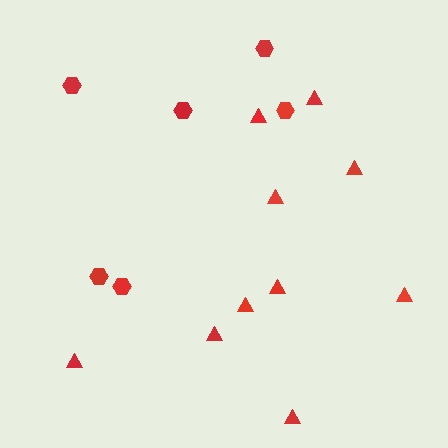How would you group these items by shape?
There are 2 groups: one group of hexagons (6) and one group of triangles (10).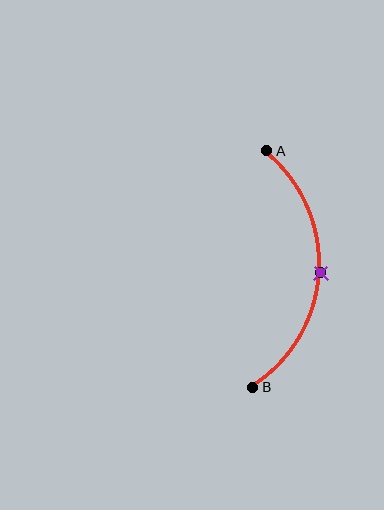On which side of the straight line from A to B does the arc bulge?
The arc bulges to the right of the straight line connecting A and B.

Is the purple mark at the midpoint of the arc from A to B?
Yes. The purple mark lies on the arc at equal arc-length from both A and B — it is the arc midpoint.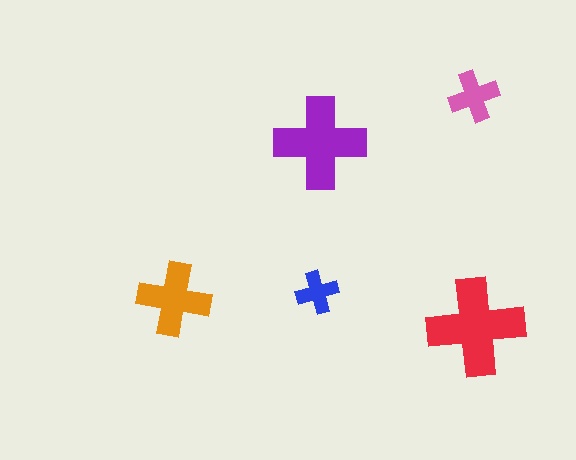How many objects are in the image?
There are 5 objects in the image.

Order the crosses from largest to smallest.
the red one, the purple one, the orange one, the pink one, the blue one.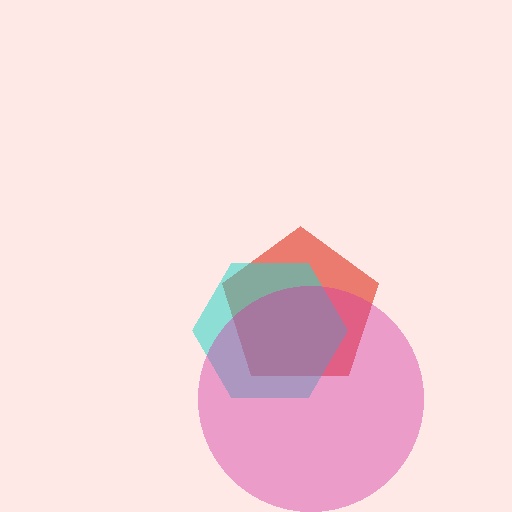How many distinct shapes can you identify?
There are 3 distinct shapes: a red pentagon, a cyan hexagon, a magenta circle.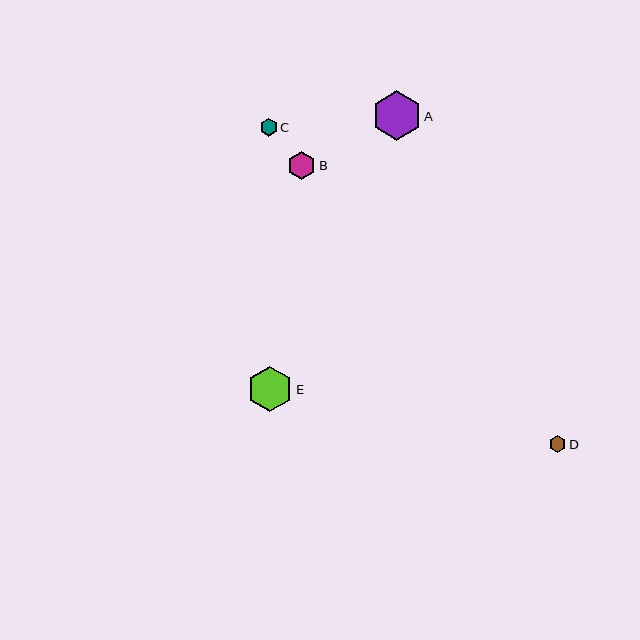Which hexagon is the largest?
Hexagon A is the largest with a size of approximately 50 pixels.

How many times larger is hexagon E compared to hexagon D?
Hexagon E is approximately 2.8 times the size of hexagon D.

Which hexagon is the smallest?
Hexagon D is the smallest with a size of approximately 16 pixels.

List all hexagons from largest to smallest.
From largest to smallest: A, E, B, C, D.